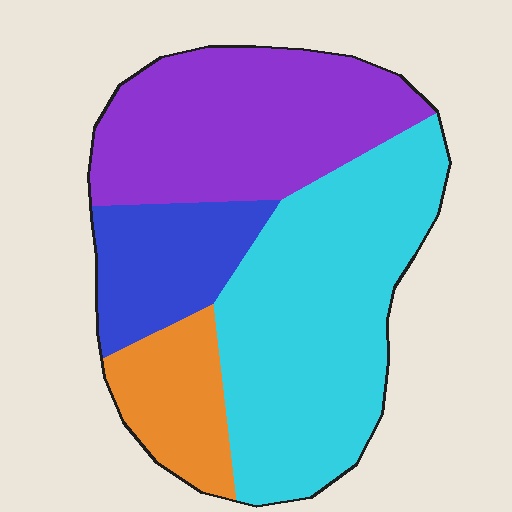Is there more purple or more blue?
Purple.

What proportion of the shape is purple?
Purple takes up about one third (1/3) of the shape.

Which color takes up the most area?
Cyan, at roughly 40%.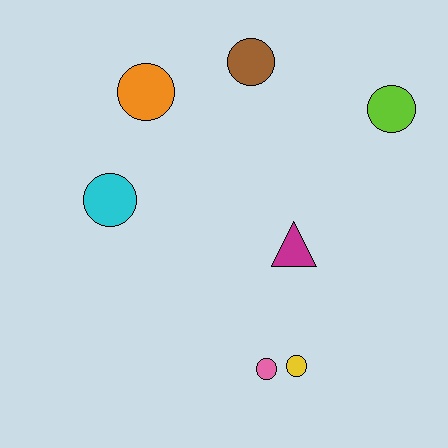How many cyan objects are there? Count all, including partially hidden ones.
There is 1 cyan object.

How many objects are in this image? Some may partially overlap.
There are 7 objects.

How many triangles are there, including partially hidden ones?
There is 1 triangle.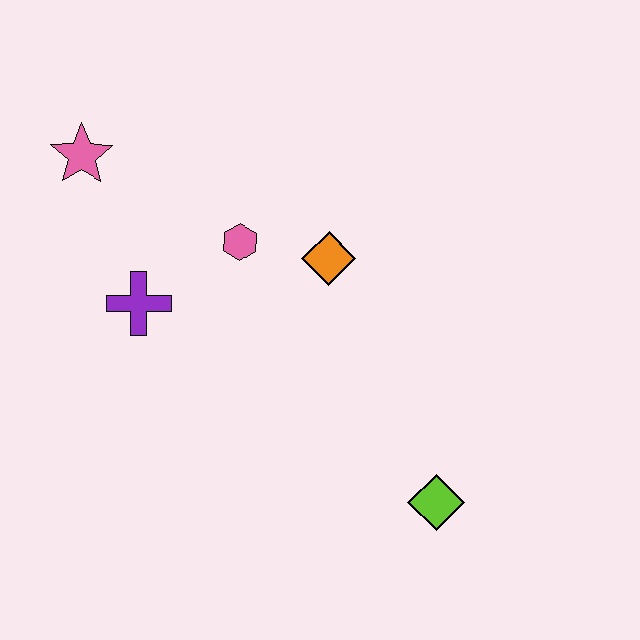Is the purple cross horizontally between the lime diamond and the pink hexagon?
No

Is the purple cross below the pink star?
Yes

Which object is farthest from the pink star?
The lime diamond is farthest from the pink star.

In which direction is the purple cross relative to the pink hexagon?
The purple cross is to the left of the pink hexagon.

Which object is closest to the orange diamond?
The pink hexagon is closest to the orange diamond.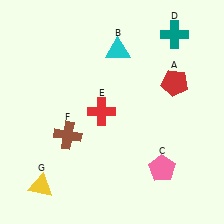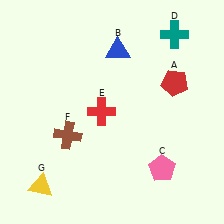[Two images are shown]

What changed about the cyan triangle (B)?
In Image 1, B is cyan. In Image 2, it changed to blue.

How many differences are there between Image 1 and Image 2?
There is 1 difference between the two images.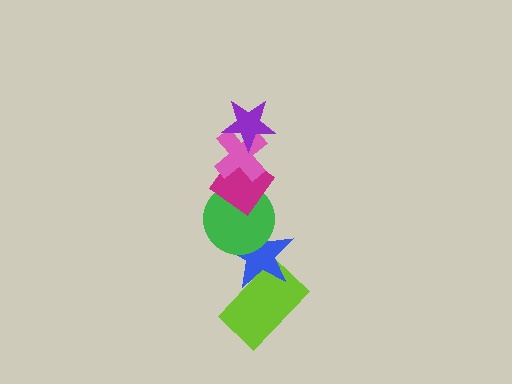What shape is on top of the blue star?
The green circle is on top of the blue star.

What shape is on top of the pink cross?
The purple star is on top of the pink cross.